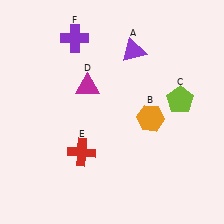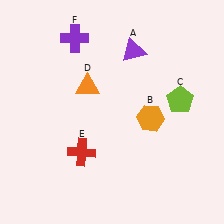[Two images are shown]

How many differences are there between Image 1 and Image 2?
There is 1 difference between the two images.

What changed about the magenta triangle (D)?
In Image 1, D is magenta. In Image 2, it changed to orange.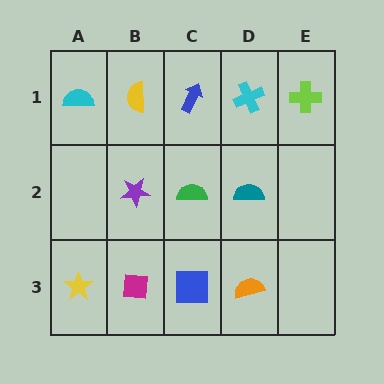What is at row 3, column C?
A blue square.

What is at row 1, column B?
A yellow semicircle.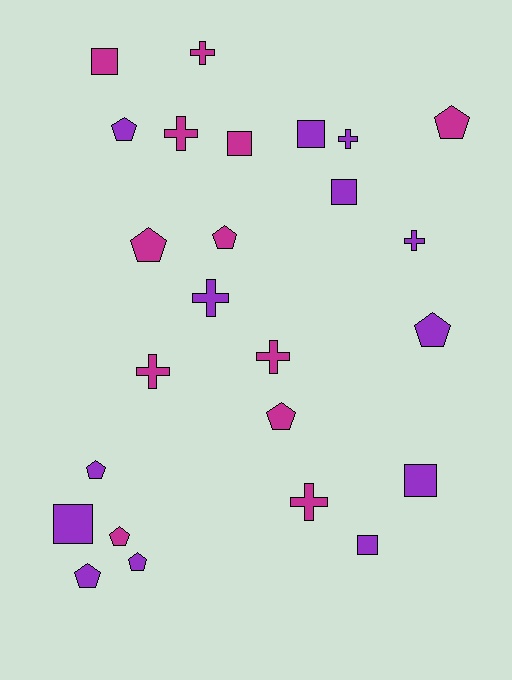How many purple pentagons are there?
There are 5 purple pentagons.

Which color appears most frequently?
Purple, with 13 objects.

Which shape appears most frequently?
Pentagon, with 10 objects.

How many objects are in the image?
There are 25 objects.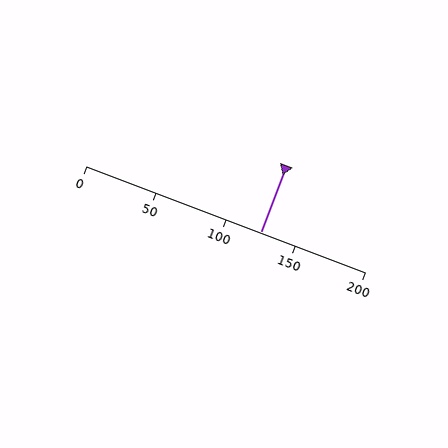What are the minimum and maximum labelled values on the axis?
The axis runs from 0 to 200.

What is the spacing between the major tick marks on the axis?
The major ticks are spaced 50 apart.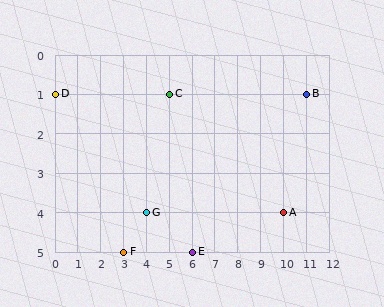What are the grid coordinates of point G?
Point G is at grid coordinates (4, 4).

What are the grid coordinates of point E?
Point E is at grid coordinates (6, 5).